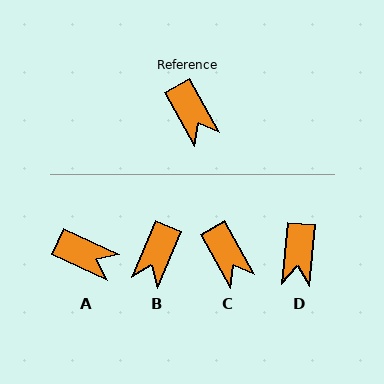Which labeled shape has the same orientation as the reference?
C.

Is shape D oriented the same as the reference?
No, it is off by about 34 degrees.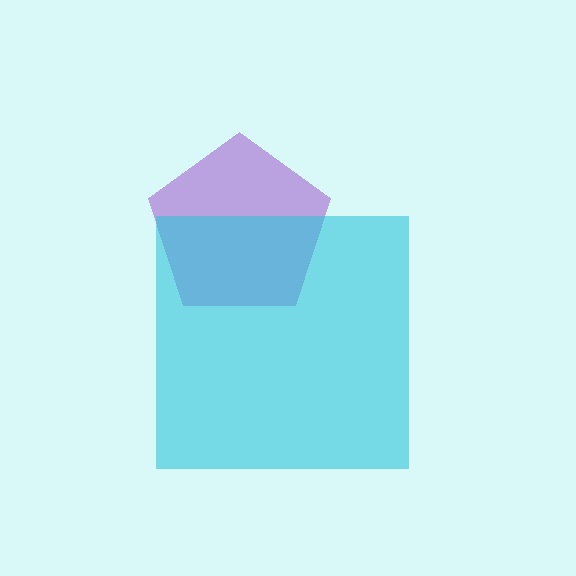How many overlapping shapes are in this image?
There are 2 overlapping shapes in the image.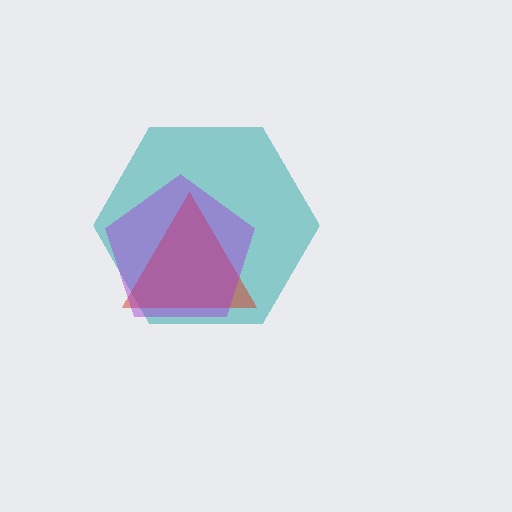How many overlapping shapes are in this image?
There are 3 overlapping shapes in the image.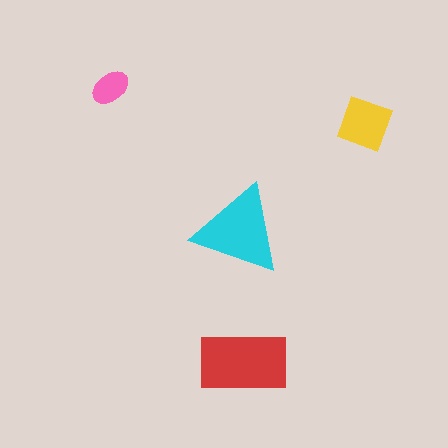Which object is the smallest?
The pink ellipse.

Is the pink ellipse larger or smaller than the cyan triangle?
Smaller.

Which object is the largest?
The red rectangle.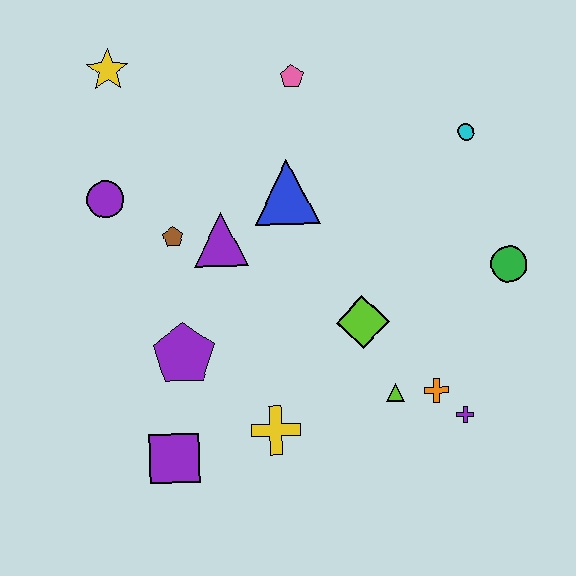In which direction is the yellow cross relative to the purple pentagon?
The yellow cross is to the right of the purple pentagon.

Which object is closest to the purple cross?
The orange cross is closest to the purple cross.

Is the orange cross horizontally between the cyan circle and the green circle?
No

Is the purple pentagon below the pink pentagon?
Yes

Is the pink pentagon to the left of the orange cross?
Yes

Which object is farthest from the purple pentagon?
The cyan circle is farthest from the purple pentagon.